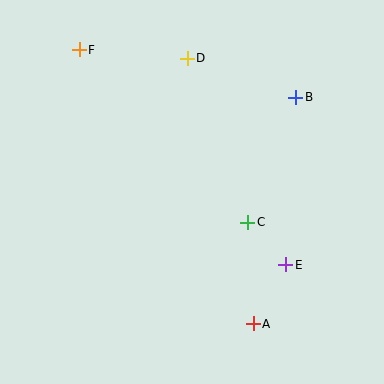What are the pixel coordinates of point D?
Point D is at (187, 58).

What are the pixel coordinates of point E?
Point E is at (286, 265).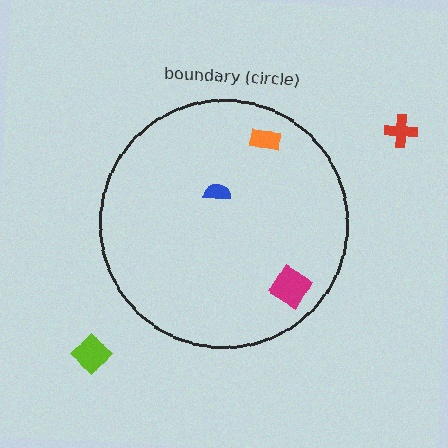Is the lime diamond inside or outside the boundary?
Outside.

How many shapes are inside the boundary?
3 inside, 2 outside.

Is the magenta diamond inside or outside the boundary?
Inside.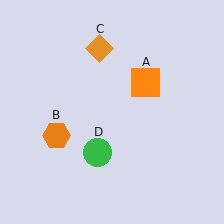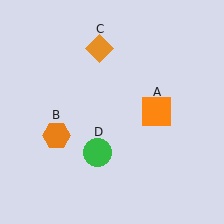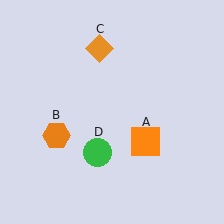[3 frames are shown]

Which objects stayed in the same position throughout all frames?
Orange hexagon (object B) and orange diamond (object C) and green circle (object D) remained stationary.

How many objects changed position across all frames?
1 object changed position: orange square (object A).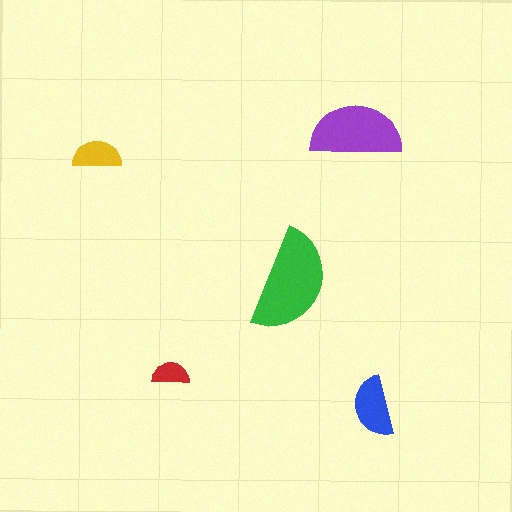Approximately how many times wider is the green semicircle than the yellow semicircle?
About 2 times wider.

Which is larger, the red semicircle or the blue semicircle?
The blue one.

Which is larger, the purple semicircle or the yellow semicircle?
The purple one.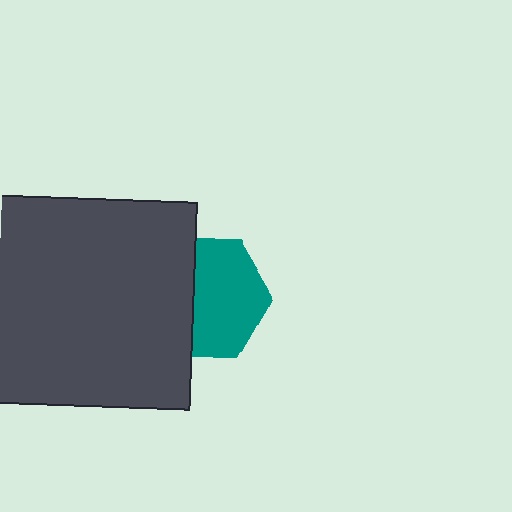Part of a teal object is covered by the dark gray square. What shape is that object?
It is a hexagon.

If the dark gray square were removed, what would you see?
You would see the complete teal hexagon.